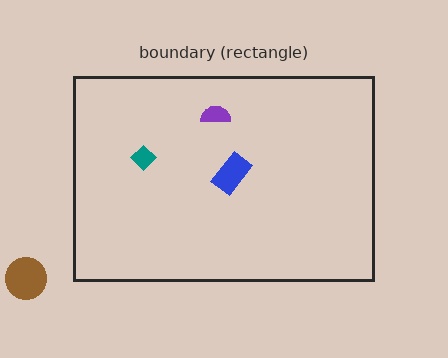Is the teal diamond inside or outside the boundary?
Inside.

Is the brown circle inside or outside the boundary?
Outside.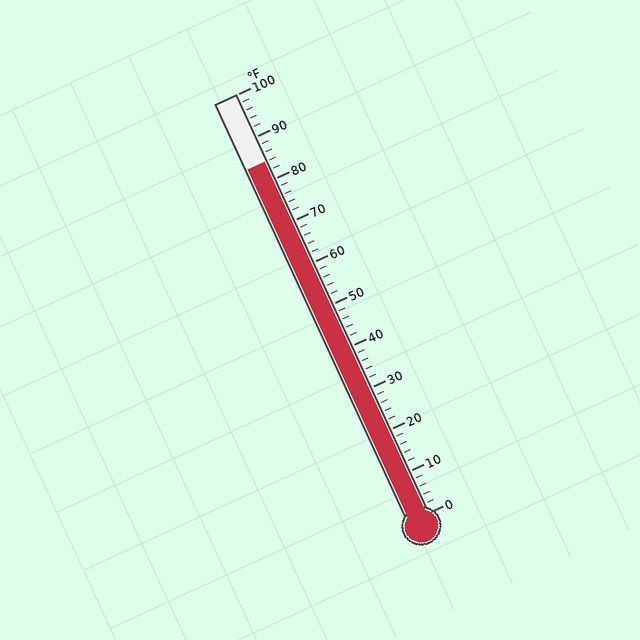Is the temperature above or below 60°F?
The temperature is above 60°F.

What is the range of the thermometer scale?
The thermometer scale ranges from 0°F to 100°F.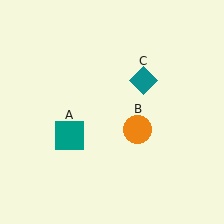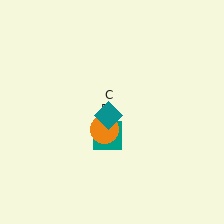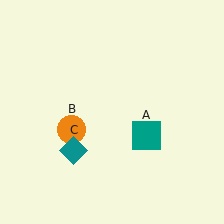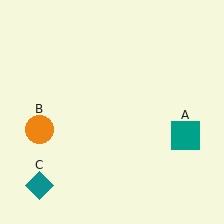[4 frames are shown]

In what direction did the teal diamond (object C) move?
The teal diamond (object C) moved down and to the left.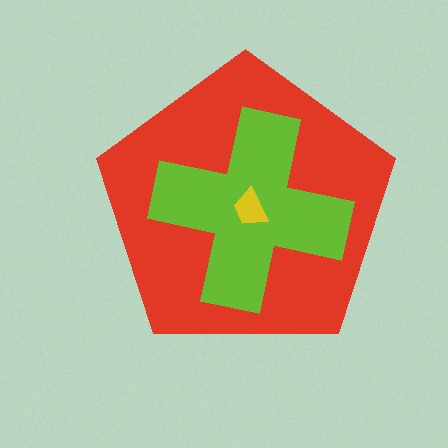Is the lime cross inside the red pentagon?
Yes.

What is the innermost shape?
The yellow trapezoid.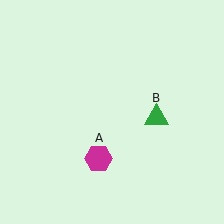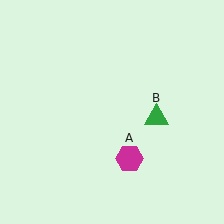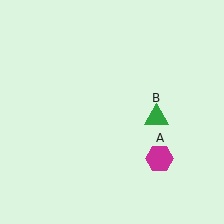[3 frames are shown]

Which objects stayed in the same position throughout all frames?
Green triangle (object B) remained stationary.